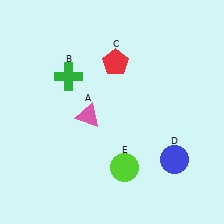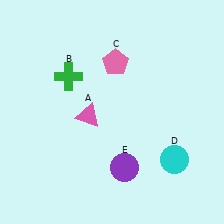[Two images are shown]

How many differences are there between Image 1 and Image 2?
There are 3 differences between the two images.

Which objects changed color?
C changed from red to pink. D changed from blue to cyan. E changed from lime to purple.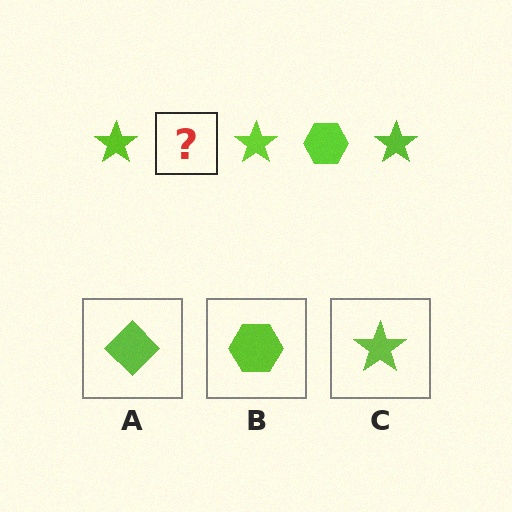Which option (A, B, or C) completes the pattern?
B.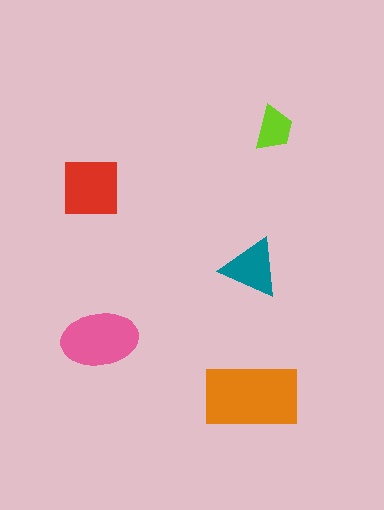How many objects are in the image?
There are 5 objects in the image.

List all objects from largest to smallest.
The orange rectangle, the pink ellipse, the red square, the teal triangle, the lime trapezoid.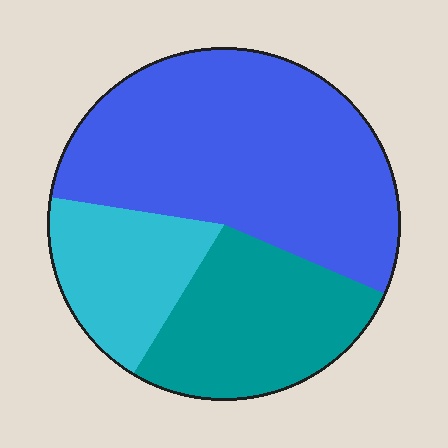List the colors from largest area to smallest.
From largest to smallest: blue, teal, cyan.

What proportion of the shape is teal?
Teal takes up about one quarter (1/4) of the shape.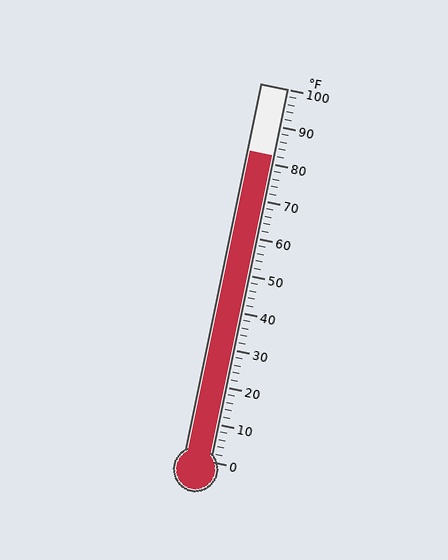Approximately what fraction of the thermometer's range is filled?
The thermometer is filled to approximately 80% of its range.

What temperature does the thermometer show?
The thermometer shows approximately 82°F.